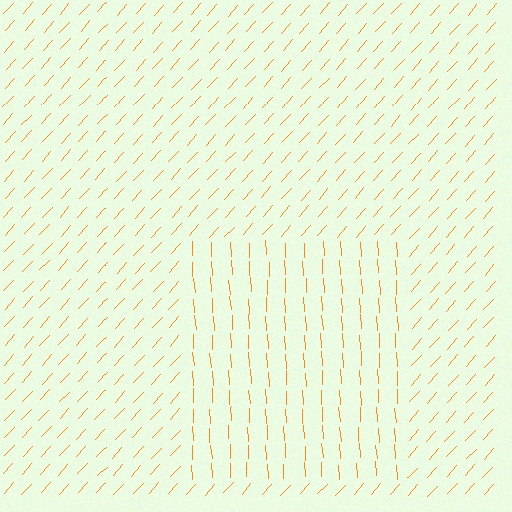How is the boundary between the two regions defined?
The boundary is defined purely by a change in line orientation (approximately 45 degrees difference). All lines are the same color and thickness.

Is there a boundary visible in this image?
Yes, there is a texture boundary formed by a change in line orientation.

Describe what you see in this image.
The image is filled with small orange line segments. A rectangle region in the image has lines oriented differently from the surrounding lines, creating a visible texture boundary.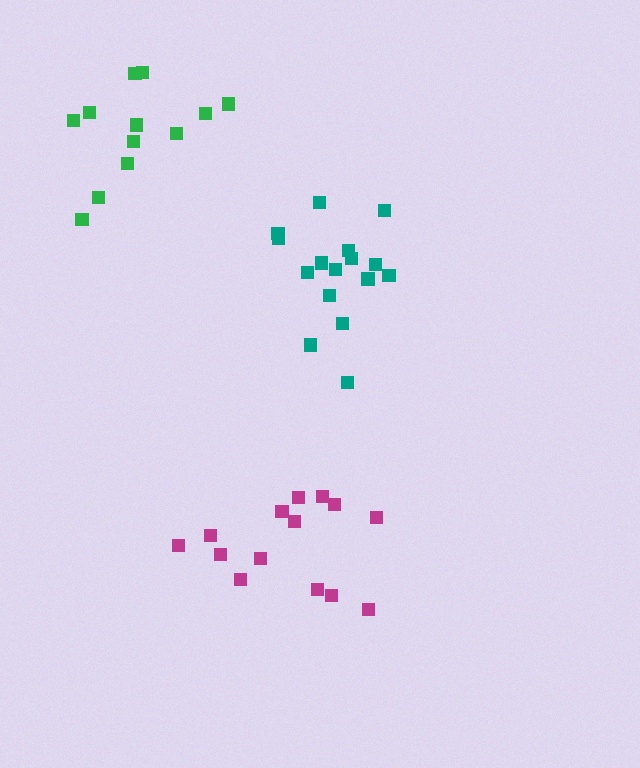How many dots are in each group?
Group 1: 16 dots, Group 2: 12 dots, Group 3: 14 dots (42 total).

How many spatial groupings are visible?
There are 3 spatial groupings.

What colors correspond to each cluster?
The clusters are colored: teal, green, magenta.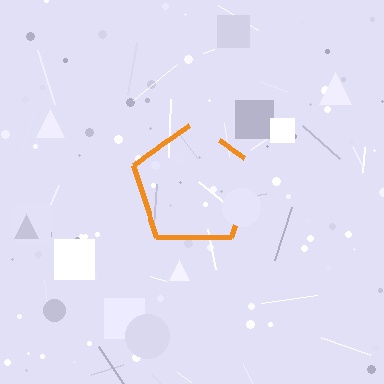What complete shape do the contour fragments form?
The contour fragments form a pentagon.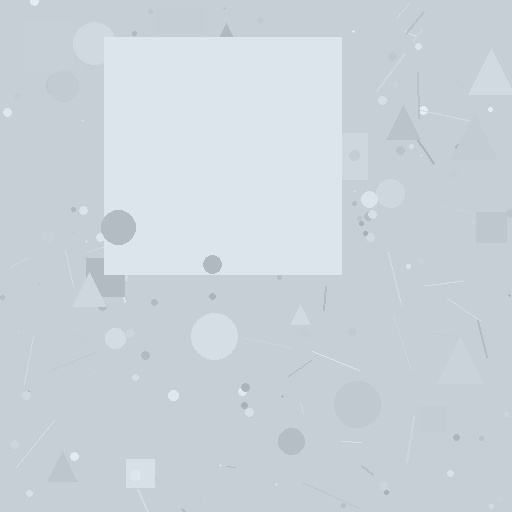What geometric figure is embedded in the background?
A square is embedded in the background.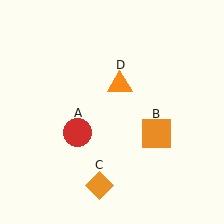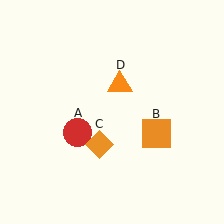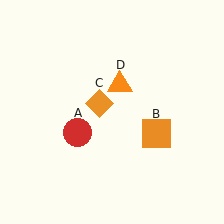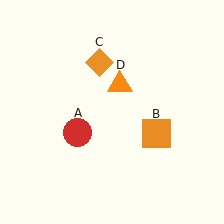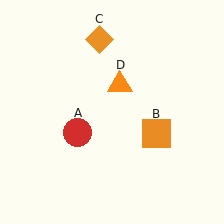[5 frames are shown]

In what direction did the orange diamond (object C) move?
The orange diamond (object C) moved up.